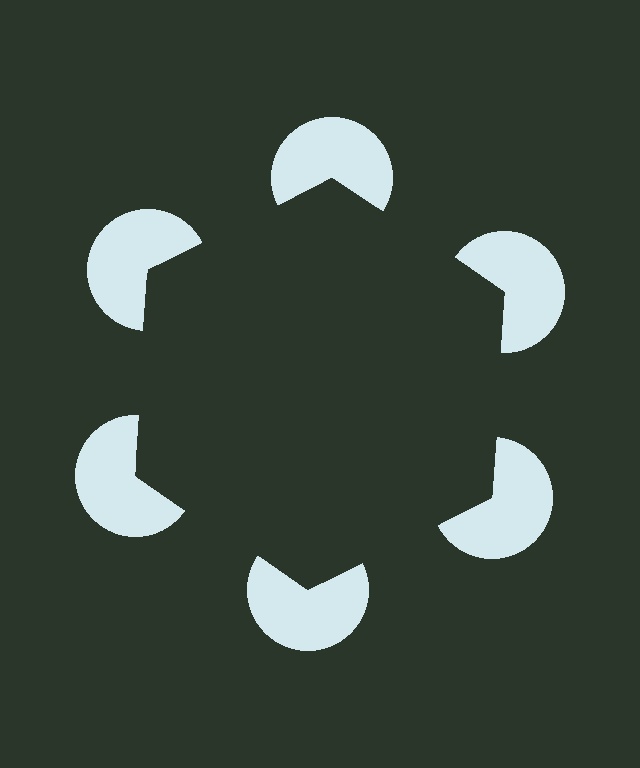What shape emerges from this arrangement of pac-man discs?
An illusory hexagon — its edges are inferred from the aligned wedge cuts in the pac-man discs, not physically drawn.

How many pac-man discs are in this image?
There are 6 — one at each vertex of the illusory hexagon.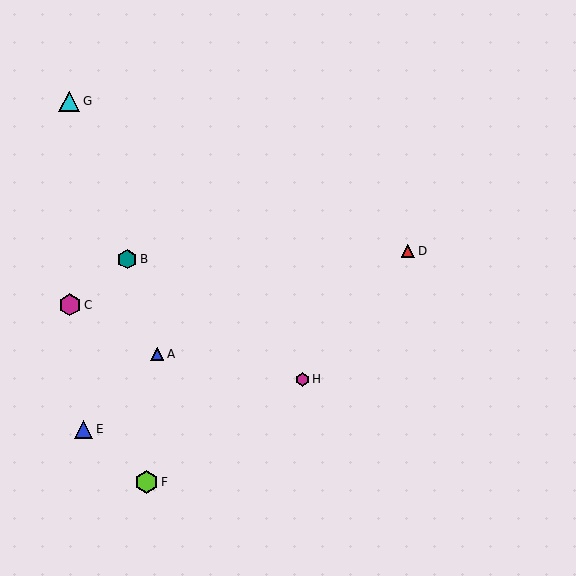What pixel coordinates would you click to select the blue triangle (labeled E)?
Click at (84, 429) to select the blue triangle E.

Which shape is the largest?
The lime hexagon (labeled F) is the largest.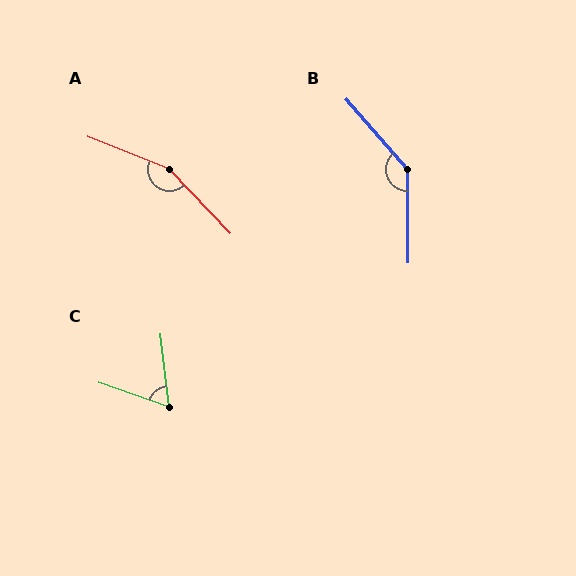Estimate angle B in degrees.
Approximately 139 degrees.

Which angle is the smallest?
C, at approximately 64 degrees.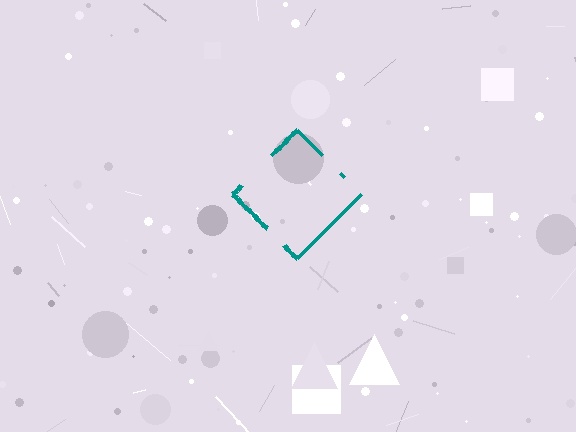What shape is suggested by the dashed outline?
The dashed outline suggests a diamond.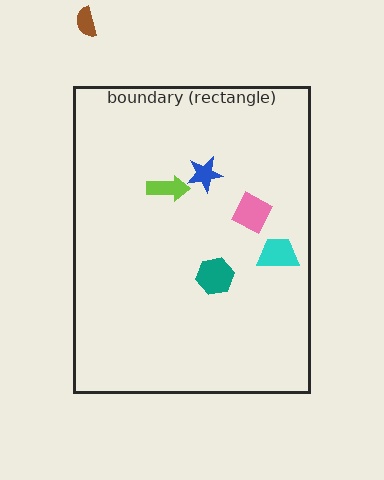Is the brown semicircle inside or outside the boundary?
Outside.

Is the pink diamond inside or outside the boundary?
Inside.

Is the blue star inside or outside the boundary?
Inside.